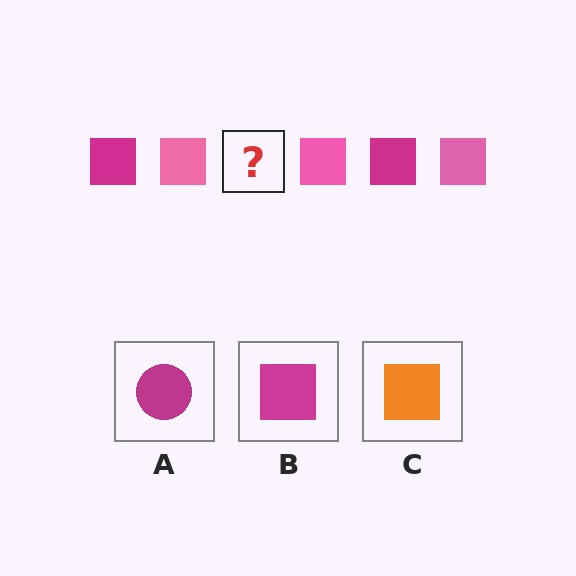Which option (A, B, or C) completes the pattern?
B.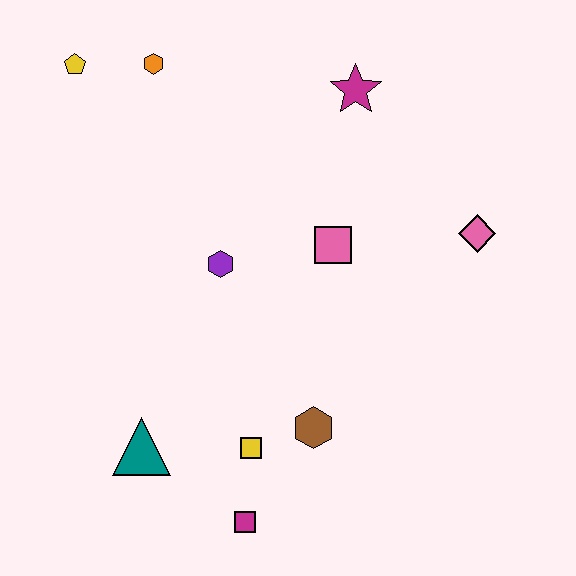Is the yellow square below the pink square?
Yes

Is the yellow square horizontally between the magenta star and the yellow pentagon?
Yes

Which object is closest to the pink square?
The purple hexagon is closest to the pink square.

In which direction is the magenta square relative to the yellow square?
The magenta square is below the yellow square.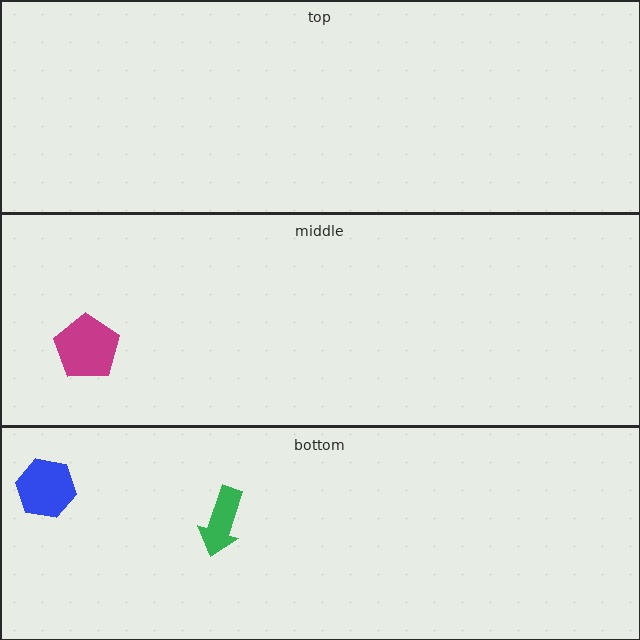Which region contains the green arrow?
The bottom region.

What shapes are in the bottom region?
The green arrow, the blue hexagon.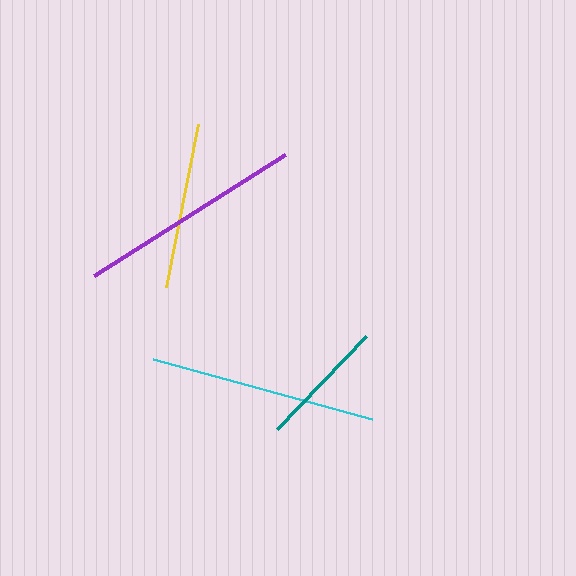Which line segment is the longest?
The cyan line is the longest at approximately 226 pixels.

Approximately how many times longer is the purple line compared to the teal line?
The purple line is approximately 1.8 times the length of the teal line.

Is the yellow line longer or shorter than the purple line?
The purple line is longer than the yellow line.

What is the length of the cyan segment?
The cyan segment is approximately 226 pixels long.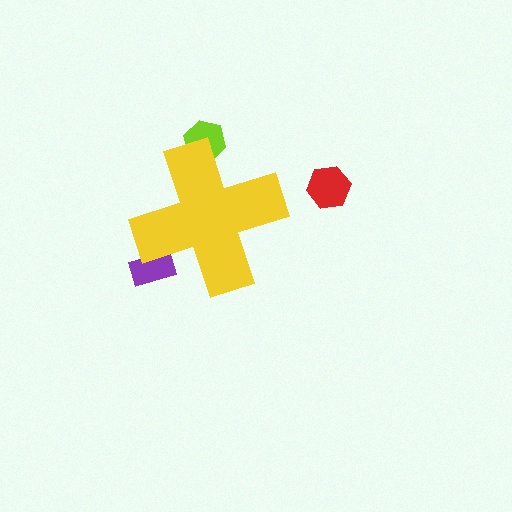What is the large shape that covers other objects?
A yellow cross.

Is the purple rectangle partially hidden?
Yes, the purple rectangle is partially hidden behind the yellow cross.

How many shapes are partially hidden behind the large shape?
2 shapes are partially hidden.